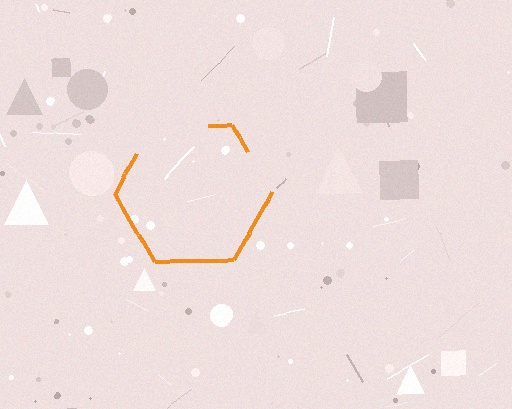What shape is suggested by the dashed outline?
The dashed outline suggests a hexagon.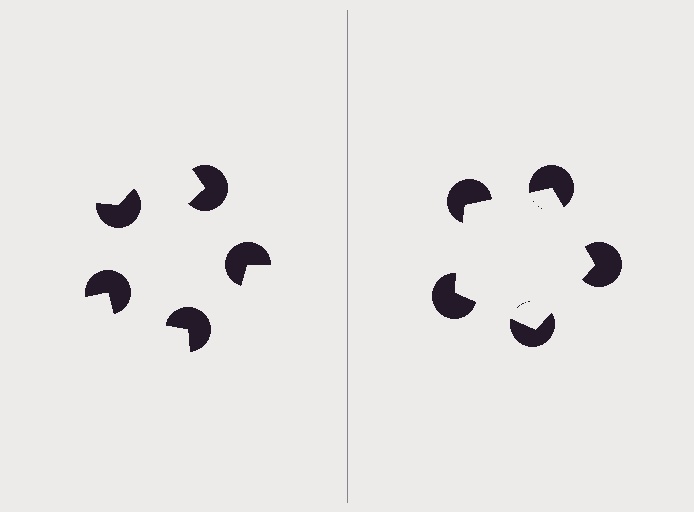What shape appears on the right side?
An illusory pentagon.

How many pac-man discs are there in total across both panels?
10 — 5 on each side.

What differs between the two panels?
The pac-man discs are positioned identically on both sides; only the wedge orientations differ. On the right they align to a pentagon; on the left they are misaligned.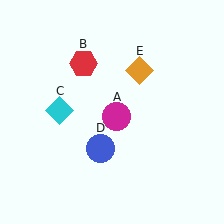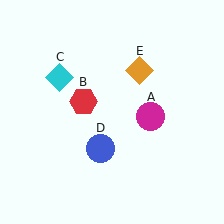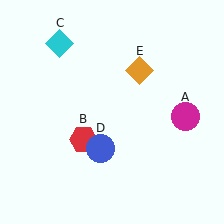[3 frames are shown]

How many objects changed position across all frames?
3 objects changed position: magenta circle (object A), red hexagon (object B), cyan diamond (object C).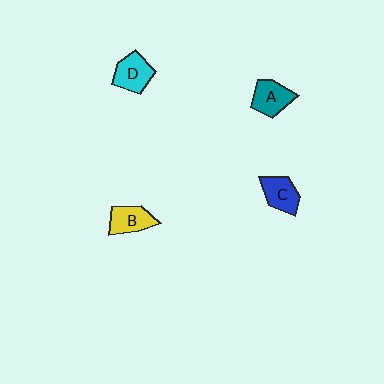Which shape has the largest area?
Shape D (cyan).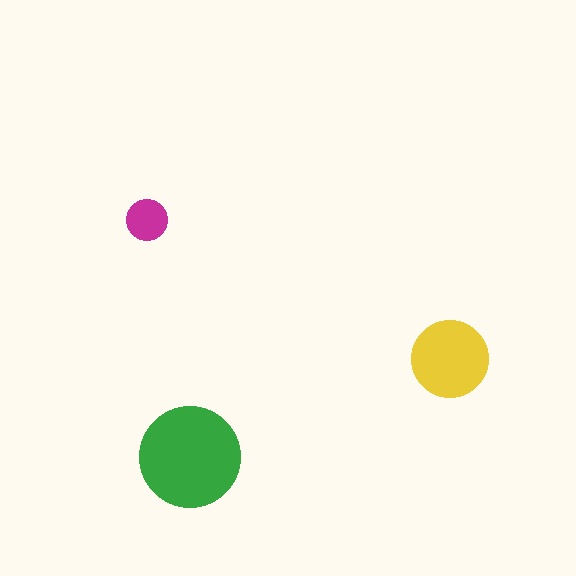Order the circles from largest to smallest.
the green one, the yellow one, the magenta one.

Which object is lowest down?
The green circle is bottommost.